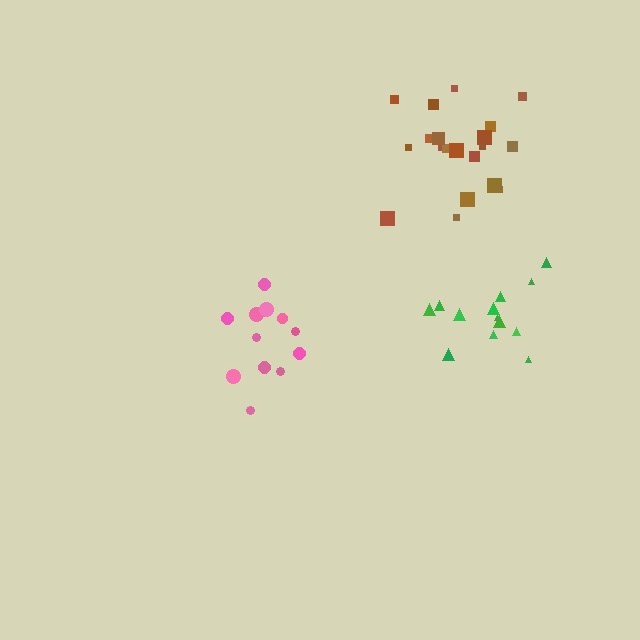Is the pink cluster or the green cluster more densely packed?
Green.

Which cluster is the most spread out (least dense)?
Pink.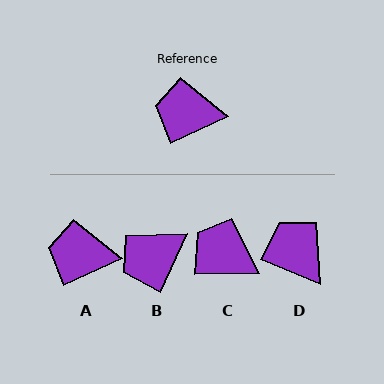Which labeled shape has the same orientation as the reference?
A.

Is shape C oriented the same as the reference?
No, it is off by about 24 degrees.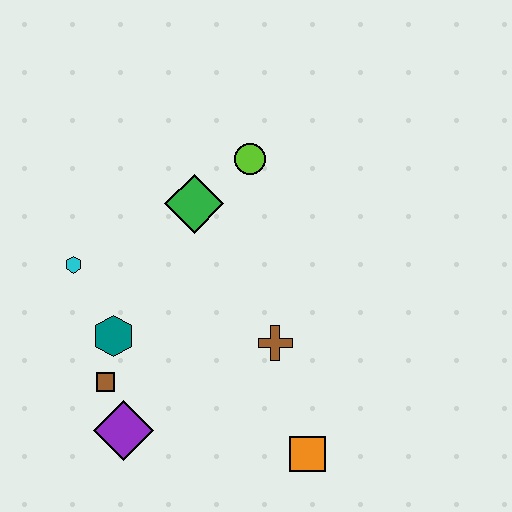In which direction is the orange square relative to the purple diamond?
The orange square is to the right of the purple diamond.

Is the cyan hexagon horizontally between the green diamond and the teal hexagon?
No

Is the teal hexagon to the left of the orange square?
Yes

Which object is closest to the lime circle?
The green diamond is closest to the lime circle.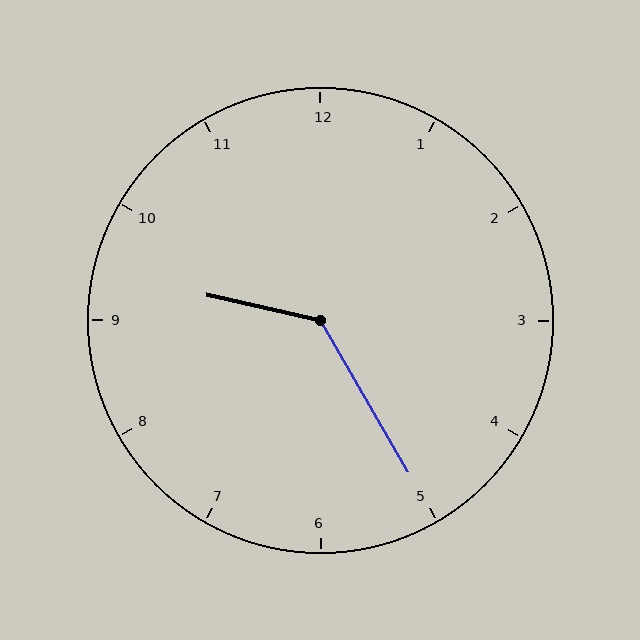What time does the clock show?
9:25.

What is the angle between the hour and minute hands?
Approximately 132 degrees.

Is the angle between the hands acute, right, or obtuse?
It is obtuse.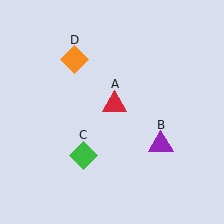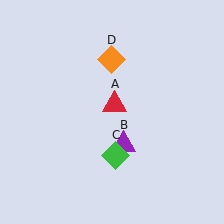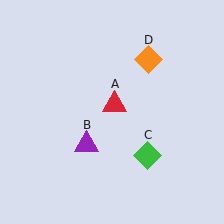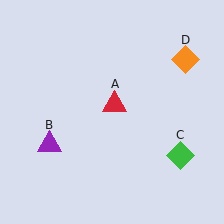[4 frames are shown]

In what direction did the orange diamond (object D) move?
The orange diamond (object D) moved right.